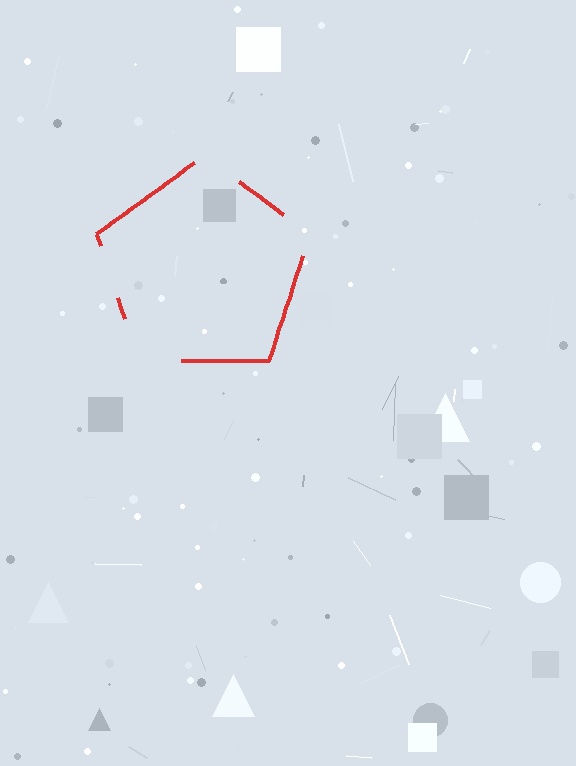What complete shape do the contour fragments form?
The contour fragments form a pentagon.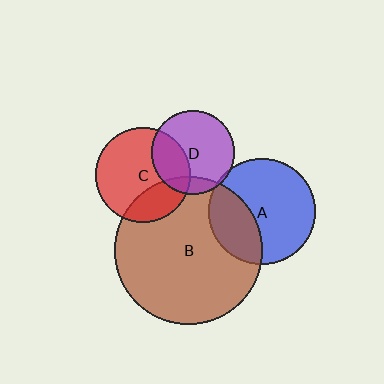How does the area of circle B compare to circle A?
Approximately 1.9 times.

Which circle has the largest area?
Circle B (brown).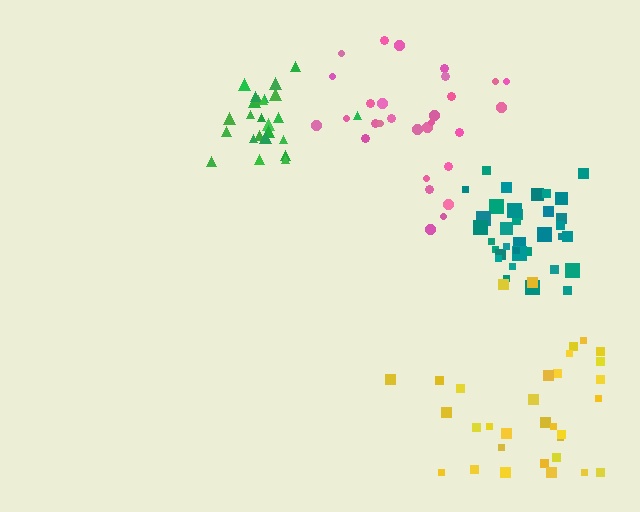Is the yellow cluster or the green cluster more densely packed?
Green.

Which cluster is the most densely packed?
Green.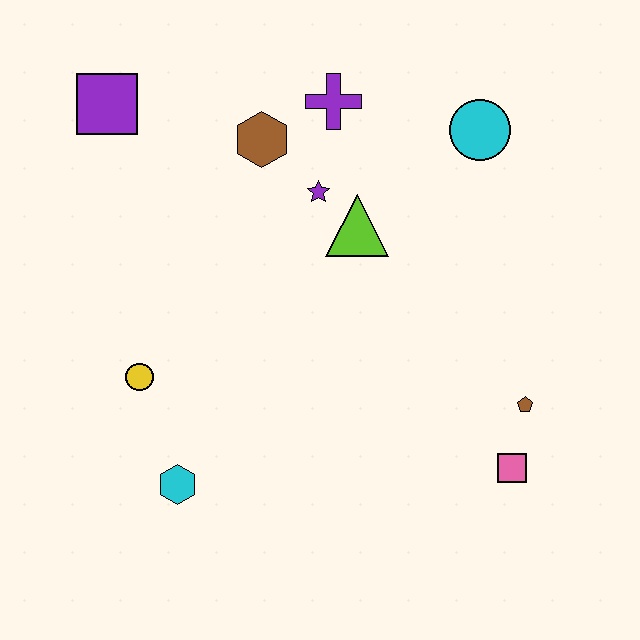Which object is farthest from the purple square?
The pink square is farthest from the purple square.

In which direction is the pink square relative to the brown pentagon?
The pink square is below the brown pentagon.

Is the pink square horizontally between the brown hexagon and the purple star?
No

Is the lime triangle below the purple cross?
Yes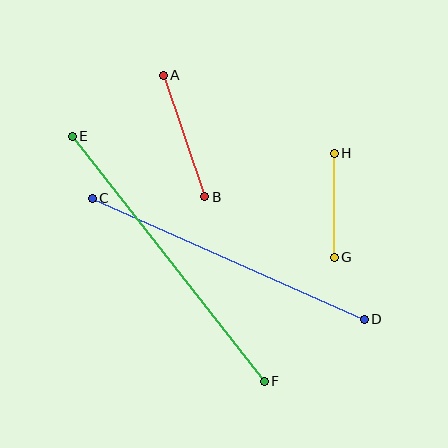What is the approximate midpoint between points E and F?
The midpoint is at approximately (168, 259) pixels.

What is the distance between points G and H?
The distance is approximately 104 pixels.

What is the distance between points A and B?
The distance is approximately 129 pixels.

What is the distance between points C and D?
The distance is approximately 298 pixels.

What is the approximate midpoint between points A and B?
The midpoint is at approximately (184, 136) pixels.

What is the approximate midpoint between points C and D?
The midpoint is at approximately (228, 259) pixels.